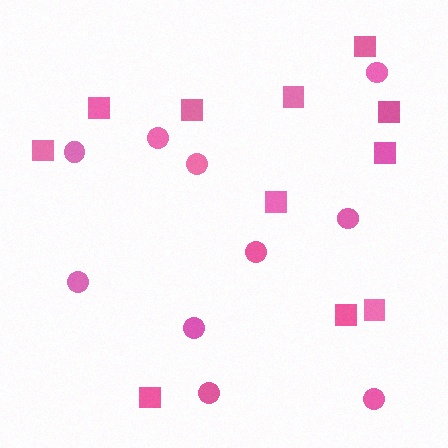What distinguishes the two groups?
There are 2 groups: one group of squares (11) and one group of circles (10).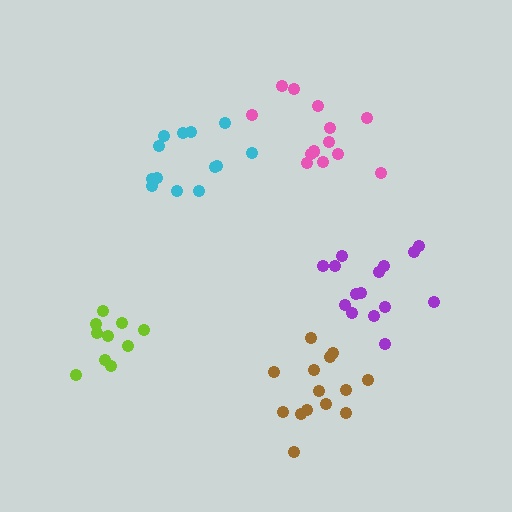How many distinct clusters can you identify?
There are 5 distinct clusters.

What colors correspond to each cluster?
The clusters are colored: cyan, lime, pink, purple, brown.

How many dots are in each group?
Group 1: 13 dots, Group 2: 10 dots, Group 3: 13 dots, Group 4: 15 dots, Group 5: 14 dots (65 total).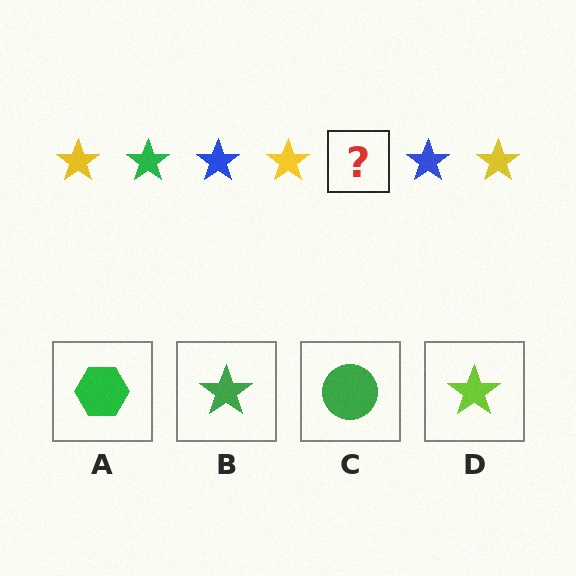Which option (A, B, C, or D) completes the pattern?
B.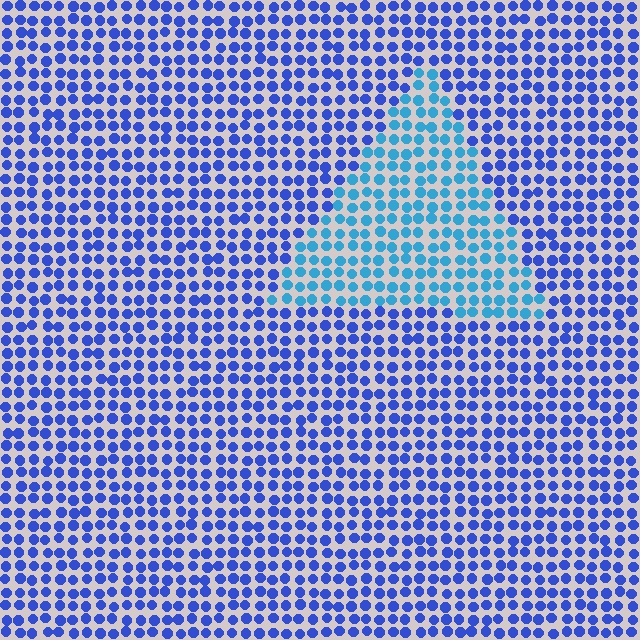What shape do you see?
I see a triangle.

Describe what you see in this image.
The image is filled with small blue elements in a uniform arrangement. A triangle-shaped region is visible where the elements are tinted to a slightly different hue, forming a subtle color boundary.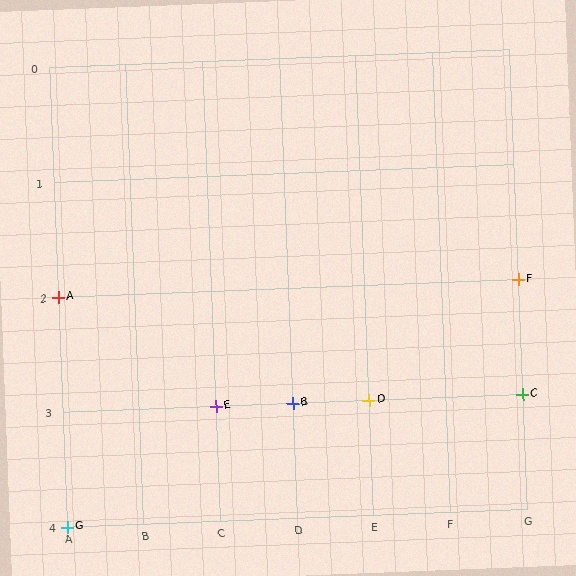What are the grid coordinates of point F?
Point F is at grid coordinates (G, 2).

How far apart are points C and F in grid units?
Points C and F are 1 row apart.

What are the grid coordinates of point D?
Point D is at grid coordinates (E, 3).